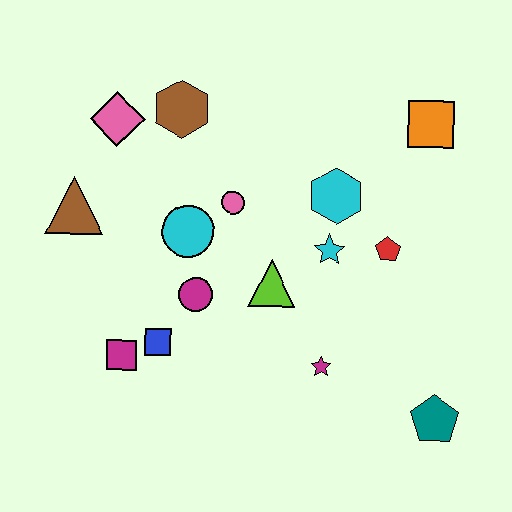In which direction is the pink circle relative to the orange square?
The pink circle is to the left of the orange square.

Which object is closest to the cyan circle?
The pink circle is closest to the cyan circle.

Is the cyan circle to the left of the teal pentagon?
Yes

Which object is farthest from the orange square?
The magenta square is farthest from the orange square.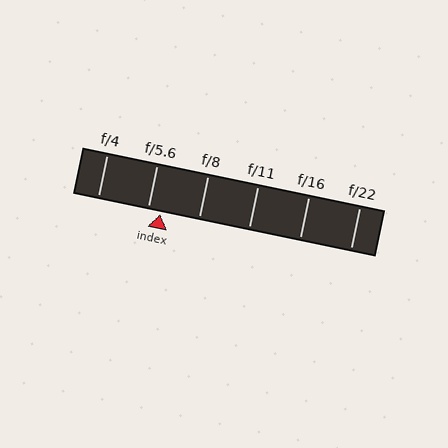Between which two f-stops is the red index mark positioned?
The index mark is between f/5.6 and f/8.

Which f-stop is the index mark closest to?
The index mark is closest to f/5.6.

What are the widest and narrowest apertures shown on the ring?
The widest aperture shown is f/4 and the narrowest is f/22.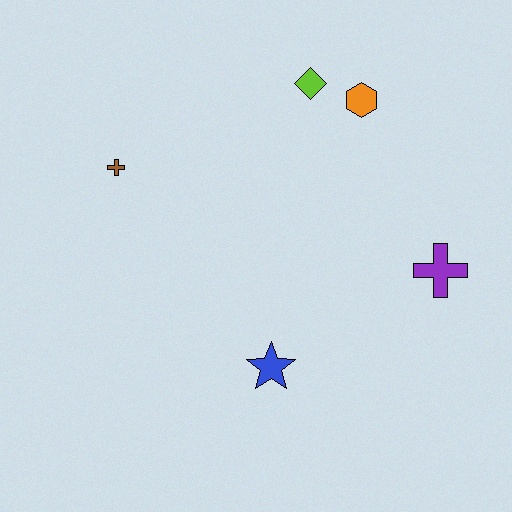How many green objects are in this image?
There are no green objects.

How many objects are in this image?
There are 5 objects.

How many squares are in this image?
There are no squares.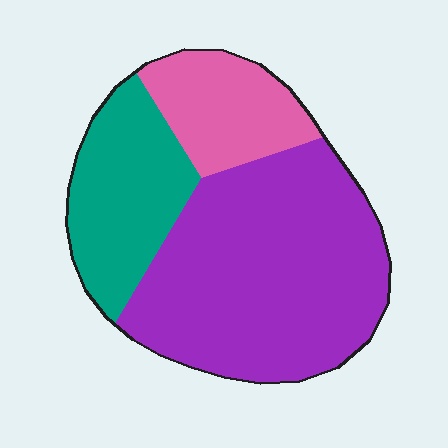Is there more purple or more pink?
Purple.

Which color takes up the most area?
Purple, at roughly 60%.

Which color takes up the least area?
Pink, at roughly 20%.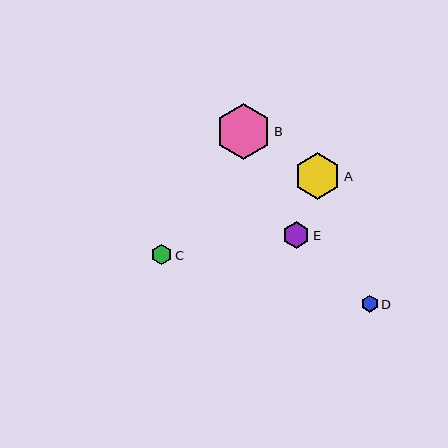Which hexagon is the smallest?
Hexagon D is the smallest with a size of approximately 17 pixels.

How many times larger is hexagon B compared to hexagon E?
Hexagon B is approximately 2.1 times the size of hexagon E.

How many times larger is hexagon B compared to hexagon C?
Hexagon B is approximately 2.7 times the size of hexagon C.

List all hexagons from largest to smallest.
From largest to smallest: B, A, E, C, D.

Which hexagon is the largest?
Hexagon B is the largest with a size of approximately 56 pixels.